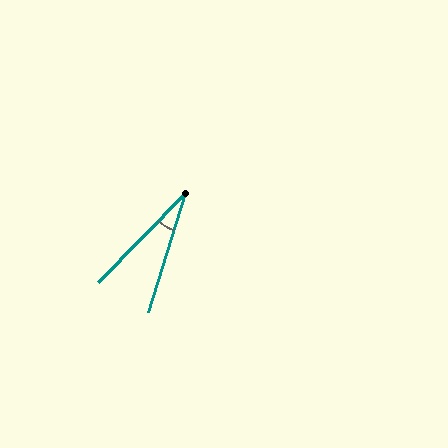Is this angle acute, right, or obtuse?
It is acute.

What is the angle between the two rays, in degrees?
Approximately 27 degrees.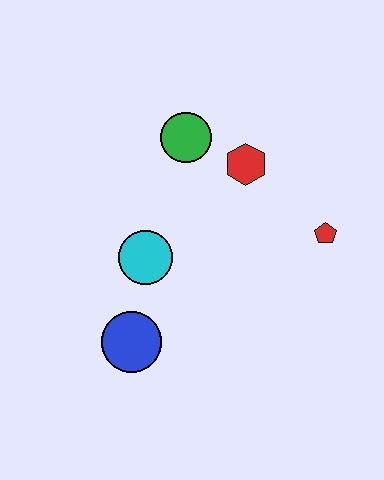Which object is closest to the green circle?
The red hexagon is closest to the green circle.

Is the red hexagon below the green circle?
Yes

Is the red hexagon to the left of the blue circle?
No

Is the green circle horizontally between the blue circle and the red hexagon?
Yes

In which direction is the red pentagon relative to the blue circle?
The red pentagon is to the right of the blue circle.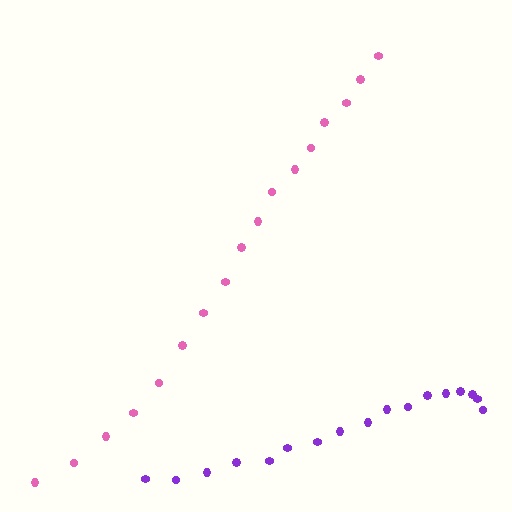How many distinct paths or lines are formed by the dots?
There are 2 distinct paths.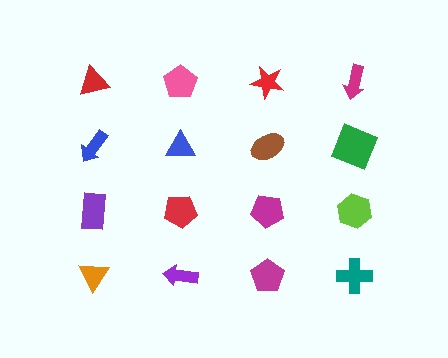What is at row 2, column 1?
A blue arrow.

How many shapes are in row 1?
4 shapes.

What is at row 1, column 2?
A pink pentagon.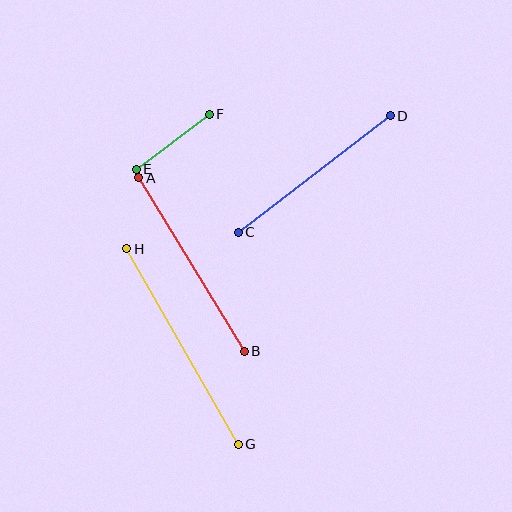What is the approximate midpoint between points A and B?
The midpoint is at approximately (192, 264) pixels.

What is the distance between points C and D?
The distance is approximately 191 pixels.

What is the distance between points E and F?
The distance is approximately 92 pixels.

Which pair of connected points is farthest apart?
Points G and H are farthest apart.